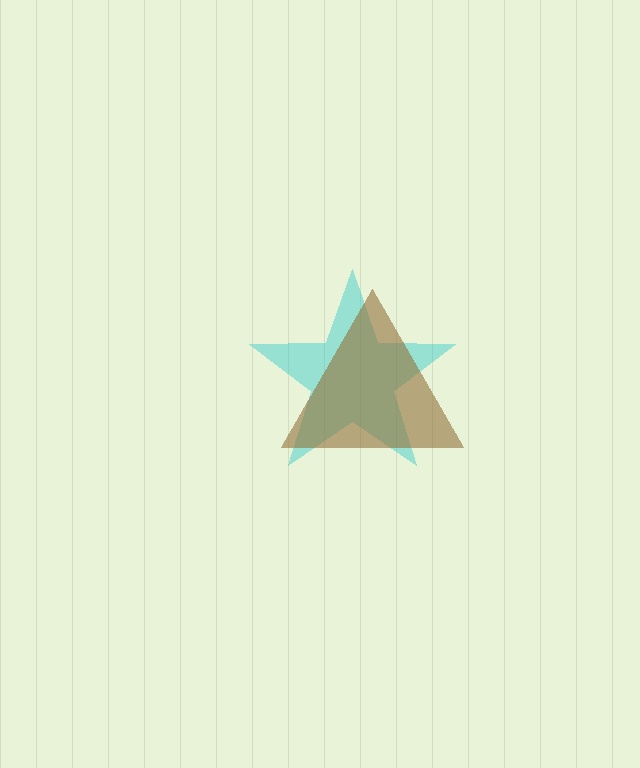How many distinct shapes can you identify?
There are 2 distinct shapes: a cyan star, a brown triangle.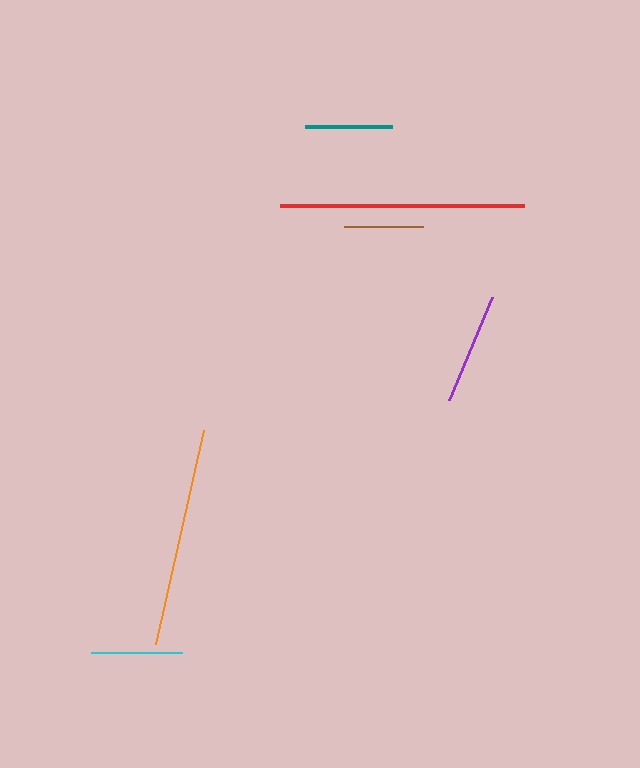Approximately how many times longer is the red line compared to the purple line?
The red line is approximately 2.2 times the length of the purple line.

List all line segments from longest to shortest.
From longest to shortest: red, orange, purple, cyan, teal, brown.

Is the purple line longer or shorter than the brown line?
The purple line is longer than the brown line.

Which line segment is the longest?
The red line is the longest at approximately 245 pixels.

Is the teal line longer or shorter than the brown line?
The teal line is longer than the brown line.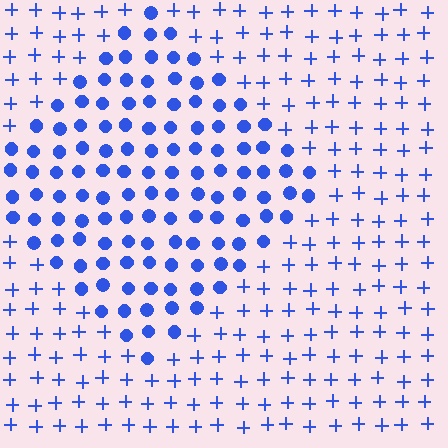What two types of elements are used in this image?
The image uses circles inside the diamond region and plus signs outside it.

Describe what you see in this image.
The image is filled with small blue elements arranged in a uniform grid. A diamond-shaped region contains circles, while the surrounding area contains plus signs. The boundary is defined purely by the change in element shape.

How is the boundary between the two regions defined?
The boundary is defined by a change in element shape: circles inside vs. plus signs outside. All elements share the same color and spacing.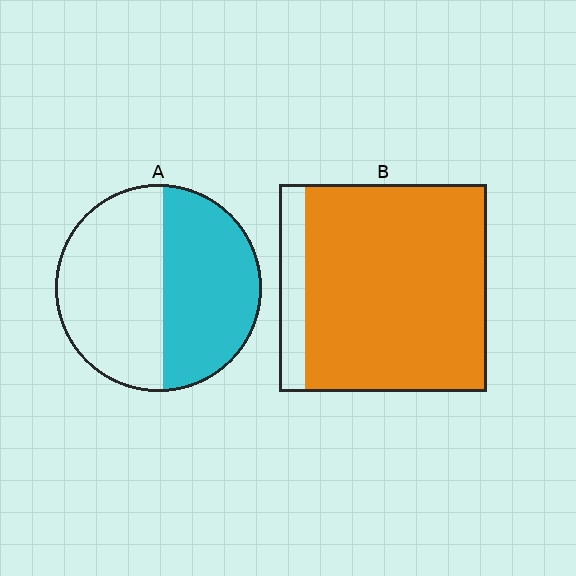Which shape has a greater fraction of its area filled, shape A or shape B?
Shape B.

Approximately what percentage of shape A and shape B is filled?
A is approximately 45% and B is approximately 90%.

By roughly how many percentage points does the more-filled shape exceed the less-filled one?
By roughly 40 percentage points (B over A).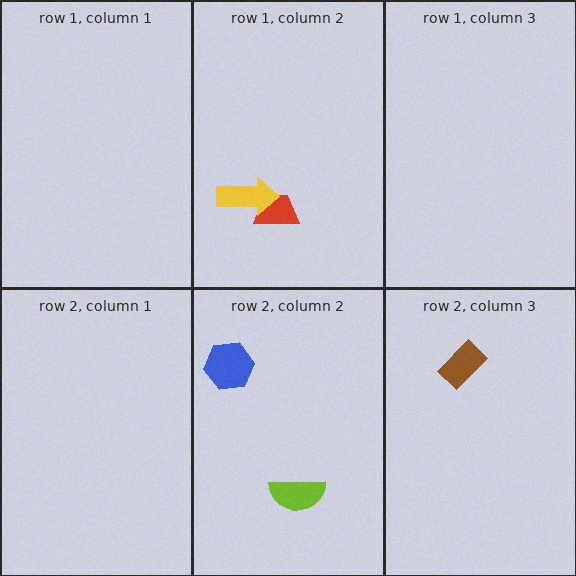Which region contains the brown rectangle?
The row 2, column 3 region.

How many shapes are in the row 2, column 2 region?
2.